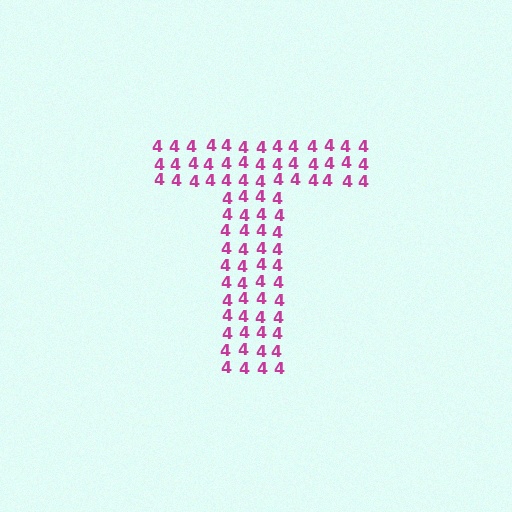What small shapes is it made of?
It is made of small digit 4's.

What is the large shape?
The large shape is the letter T.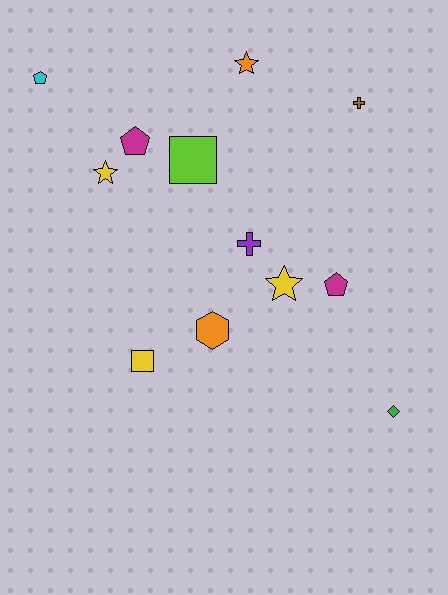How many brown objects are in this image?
There is 1 brown object.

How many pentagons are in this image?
There are 3 pentagons.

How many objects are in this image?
There are 12 objects.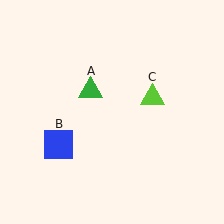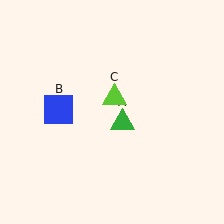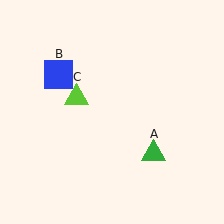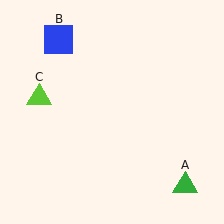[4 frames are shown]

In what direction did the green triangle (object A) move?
The green triangle (object A) moved down and to the right.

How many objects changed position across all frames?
3 objects changed position: green triangle (object A), blue square (object B), lime triangle (object C).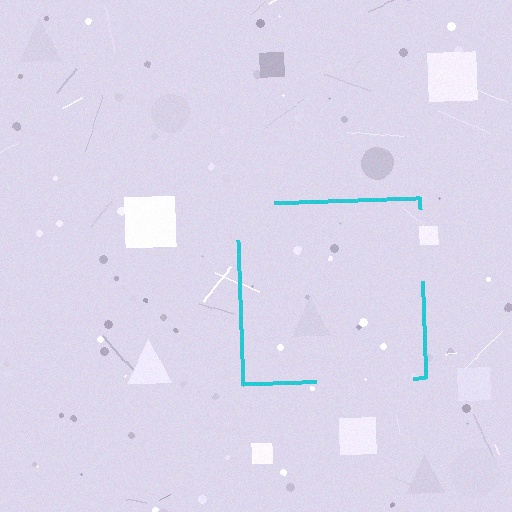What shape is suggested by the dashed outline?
The dashed outline suggests a square.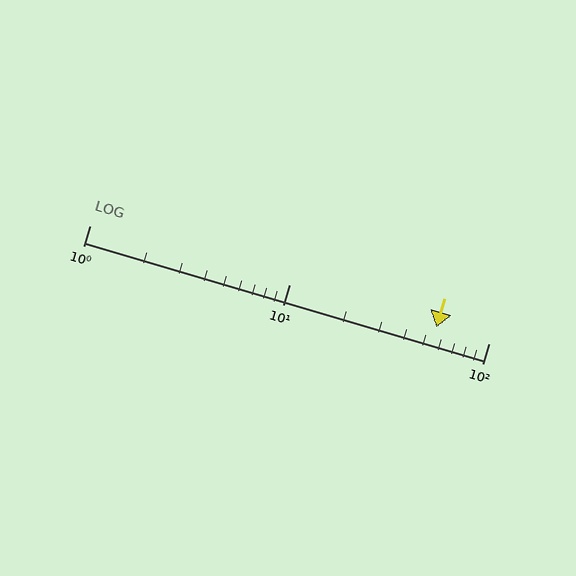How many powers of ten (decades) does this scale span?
The scale spans 2 decades, from 1 to 100.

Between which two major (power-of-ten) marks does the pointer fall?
The pointer is between 10 and 100.